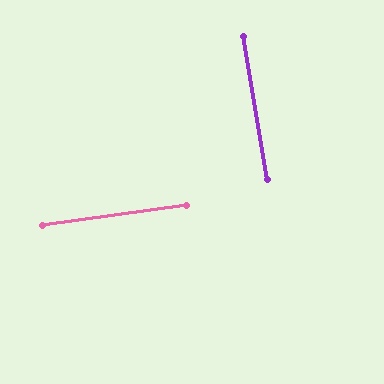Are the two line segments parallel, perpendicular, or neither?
Perpendicular — they meet at approximately 88°.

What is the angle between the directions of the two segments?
Approximately 88 degrees.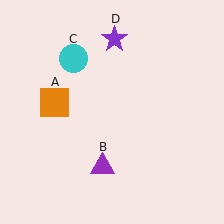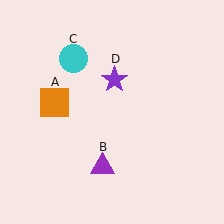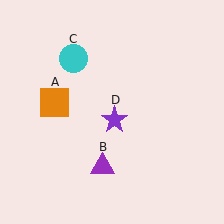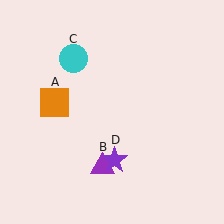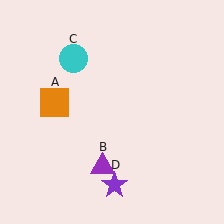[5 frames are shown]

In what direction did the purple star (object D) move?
The purple star (object D) moved down.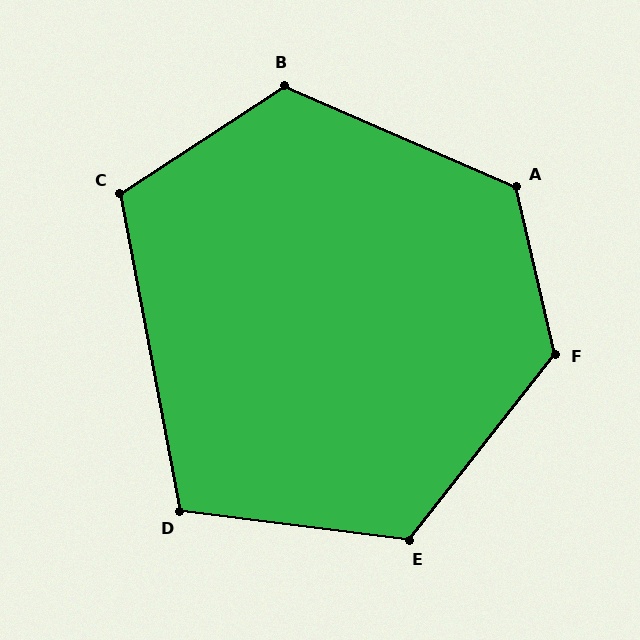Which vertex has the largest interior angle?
F, at approximately 129 degrees.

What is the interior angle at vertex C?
Approximately 112 degrees (obtuse).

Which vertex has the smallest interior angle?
D, at approximately 108 degrees.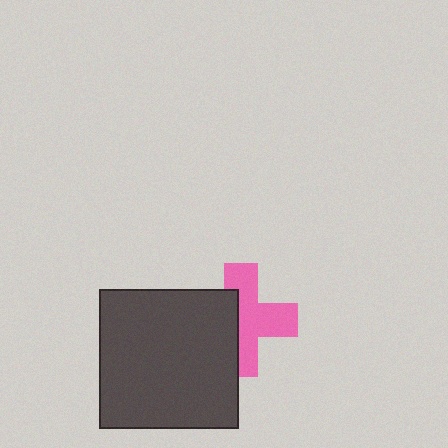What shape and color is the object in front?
The object in front is a dark gray square.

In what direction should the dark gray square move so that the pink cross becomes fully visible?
The dark gray square should move left. That is the shortest direction to clear the overlap and leave the pink cross fully visible.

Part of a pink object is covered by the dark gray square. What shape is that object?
It is a cross.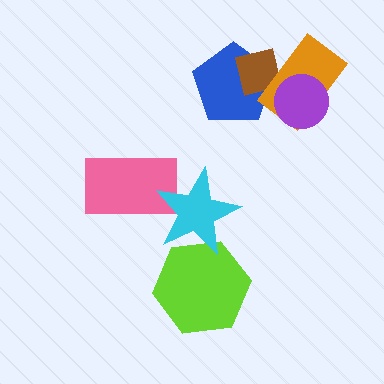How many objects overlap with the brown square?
2 objects overlap with the brown square.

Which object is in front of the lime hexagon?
The cyan star is in front of the lime hexagon.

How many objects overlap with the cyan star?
2 objects overlap with the cyan star.